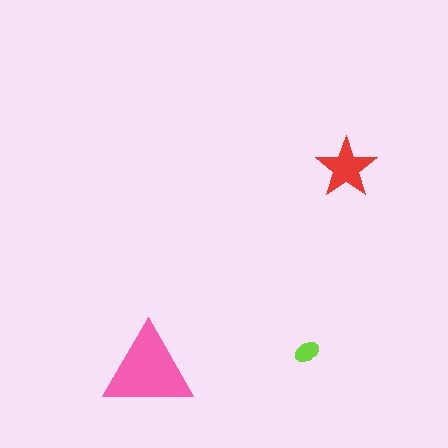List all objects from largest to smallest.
The pink triangle, the red star, the lime ellipse.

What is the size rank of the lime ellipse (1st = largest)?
3rd.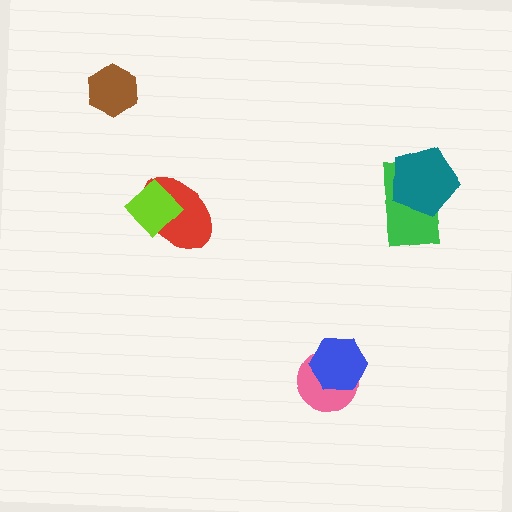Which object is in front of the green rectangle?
The teal pentagon is in front of the green rectangle.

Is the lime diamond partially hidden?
No, no other shape covers it.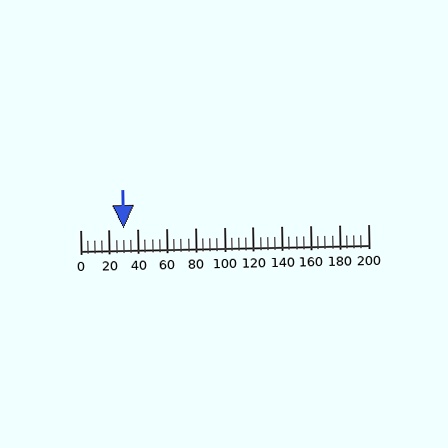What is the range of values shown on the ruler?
The ruler shows values from 0 to 200.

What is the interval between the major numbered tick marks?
The major tick marks are spaced 20 units apart.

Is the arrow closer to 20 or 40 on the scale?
The arrow is closer to 40.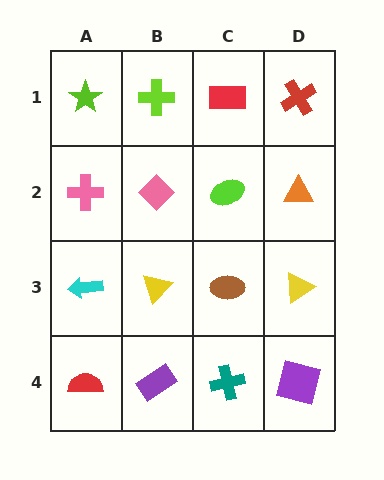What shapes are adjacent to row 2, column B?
A lime cross (row 1, column B), a yellow triangle (row 3, column B), a pink cross (row 2, column A), a lime ellipse (row 2, column C).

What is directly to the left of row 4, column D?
A teal cross.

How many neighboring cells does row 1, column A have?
2.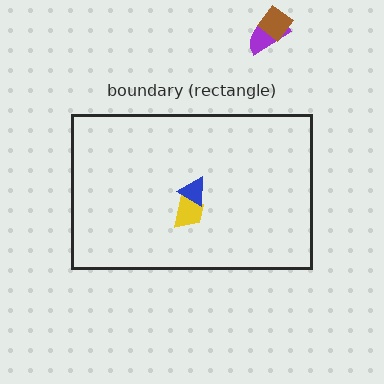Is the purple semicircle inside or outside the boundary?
Outside.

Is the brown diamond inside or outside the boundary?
Outside.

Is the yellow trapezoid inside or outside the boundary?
Inside.